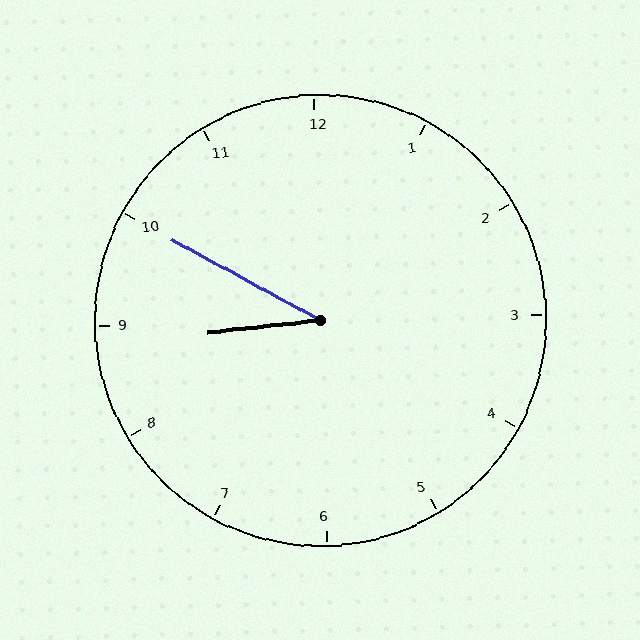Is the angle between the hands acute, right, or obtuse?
It is acute.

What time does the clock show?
8:50.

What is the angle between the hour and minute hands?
Approximately 35 degrees.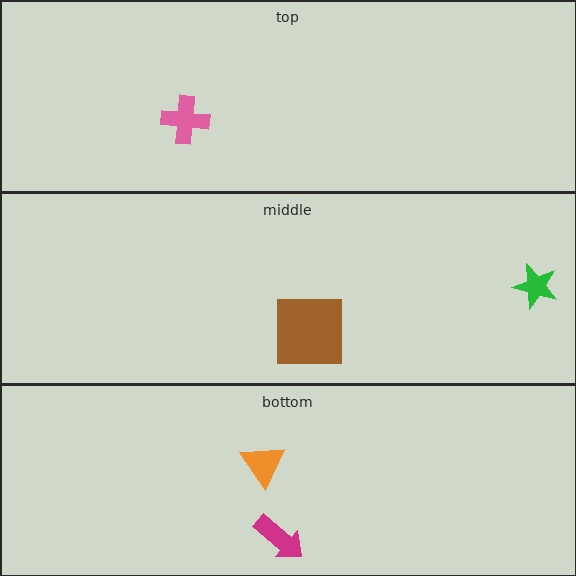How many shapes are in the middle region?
2.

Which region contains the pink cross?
The top region.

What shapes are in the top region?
The pink cross.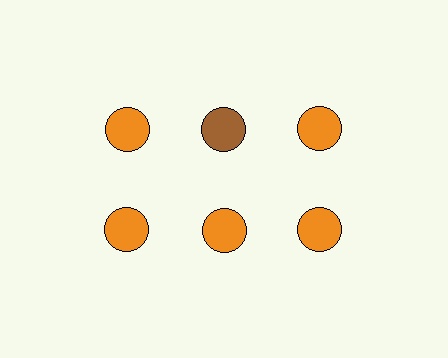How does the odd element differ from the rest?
It has a different color: brown instead of orange.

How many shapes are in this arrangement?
There are 6 shapes arranged in a grid pattern.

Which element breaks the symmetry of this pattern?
The brown circle in the top row, second from left column breaks the symmetry. All other shapes are orange circles.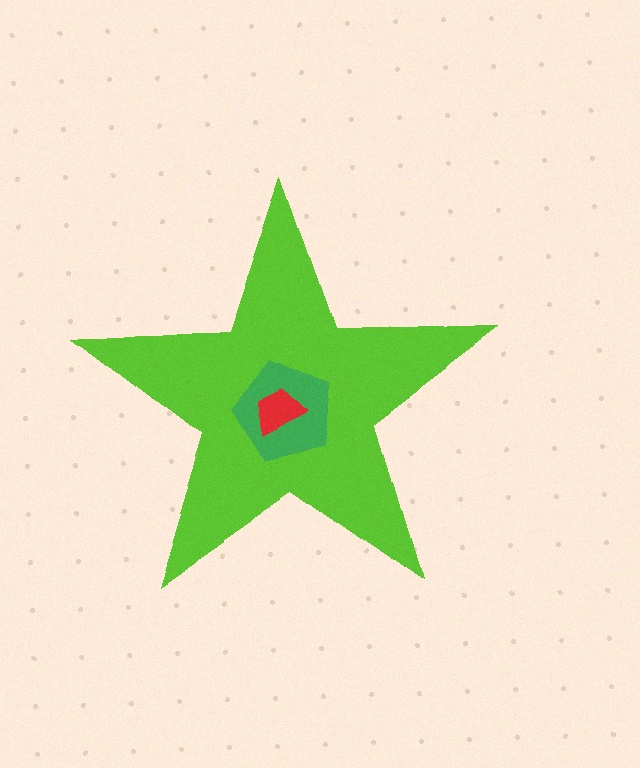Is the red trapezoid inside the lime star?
Yes.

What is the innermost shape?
The red trapezoid.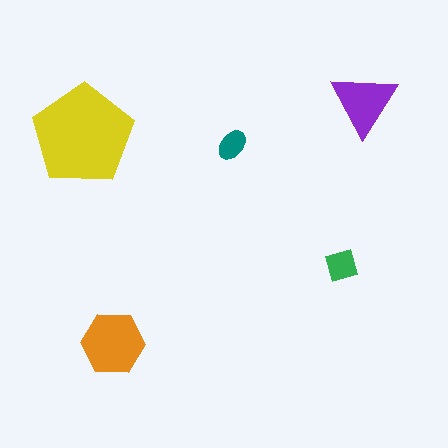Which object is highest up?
The purple triangle is topmost.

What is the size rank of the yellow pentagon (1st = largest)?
1st.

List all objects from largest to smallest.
The yellow pentagon, the orange hexagon, the purple triangle, the green square, the teal ellipse.